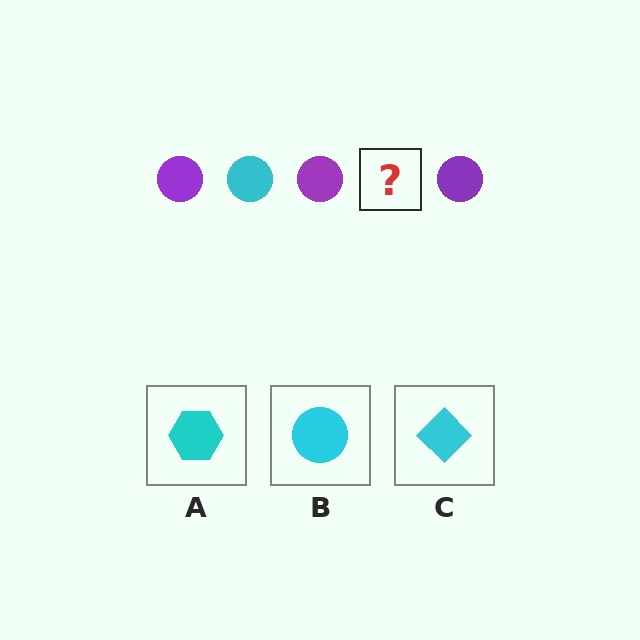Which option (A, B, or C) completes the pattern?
B.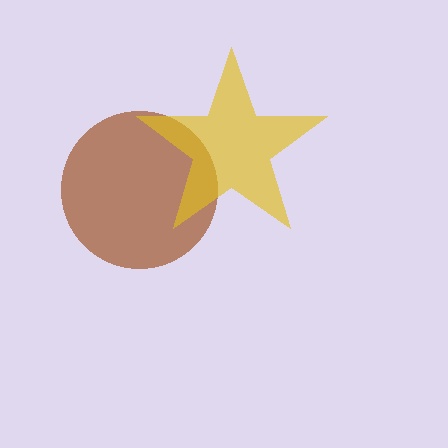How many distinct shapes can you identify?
There are 2 distinct shapes: a brown circle, a yellow star.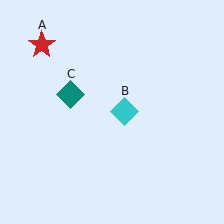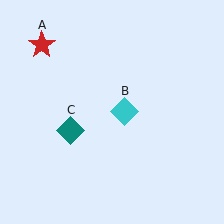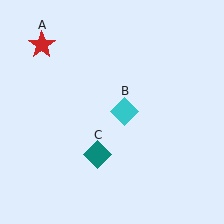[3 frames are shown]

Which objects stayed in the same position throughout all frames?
Red star (object A) and cyan diamond (object B) remained stationary.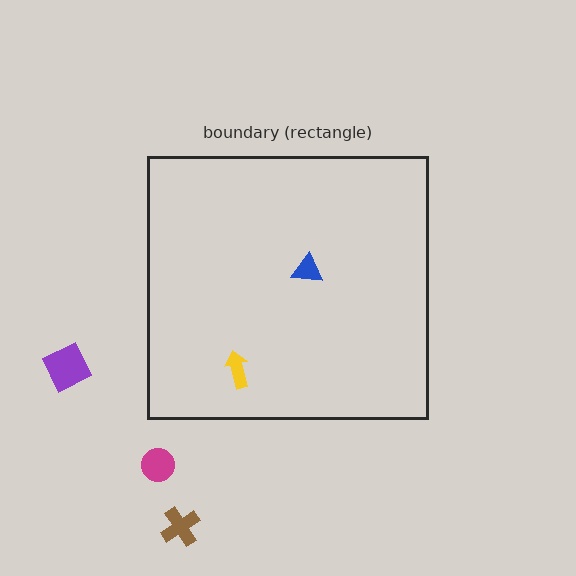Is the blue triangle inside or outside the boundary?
Inside.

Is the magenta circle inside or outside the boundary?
Outside.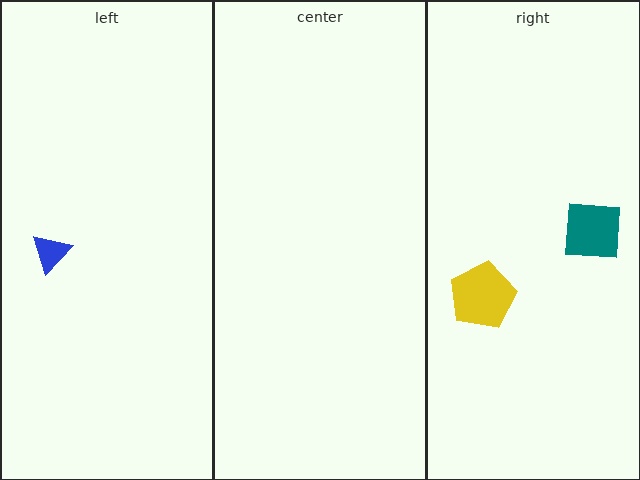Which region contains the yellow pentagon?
The right region.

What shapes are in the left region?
The blue triangle.